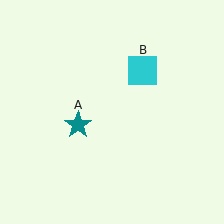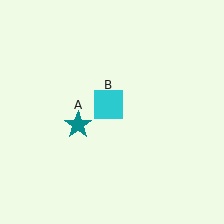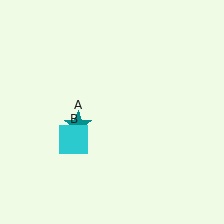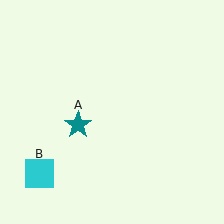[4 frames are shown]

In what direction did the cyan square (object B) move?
The cyan square (object B) moved down and to the left.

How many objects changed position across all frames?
1 object changed position: cyan square (object B).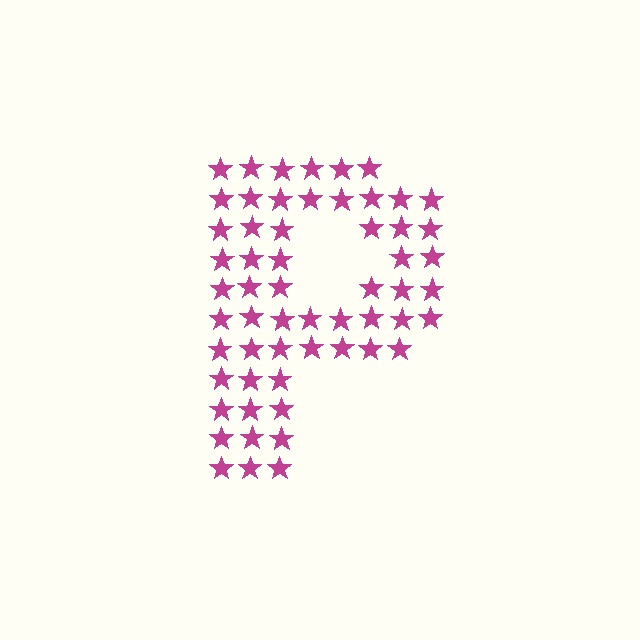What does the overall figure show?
The overall figure shows the letter P.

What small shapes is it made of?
It is made of small stars.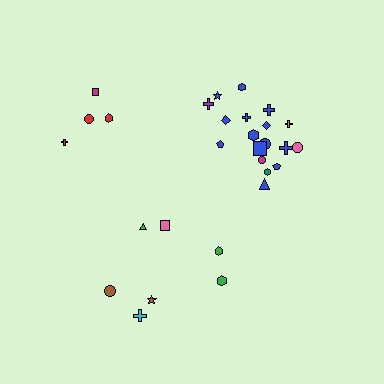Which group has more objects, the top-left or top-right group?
The top-right group.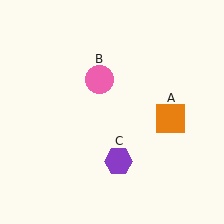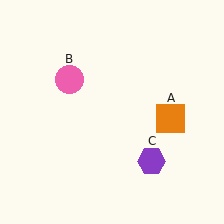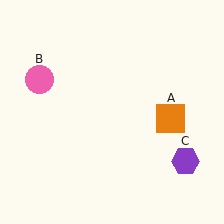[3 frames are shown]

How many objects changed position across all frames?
2 objects changed position: pink circle (object B), purple hexagon (object C).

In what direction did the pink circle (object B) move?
The pink circle (object B) moved left.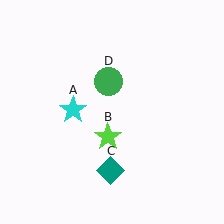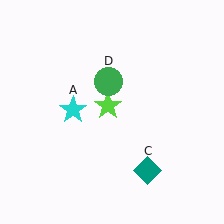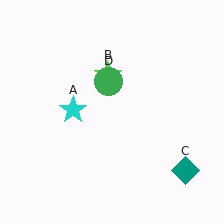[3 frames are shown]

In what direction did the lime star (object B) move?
The lime star (object B) moved up.